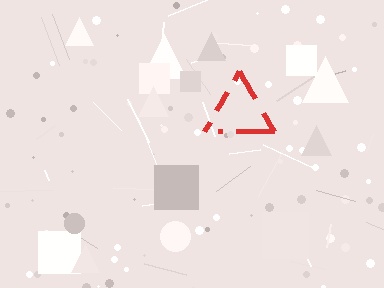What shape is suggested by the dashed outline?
The dashed outline suggests a triangle.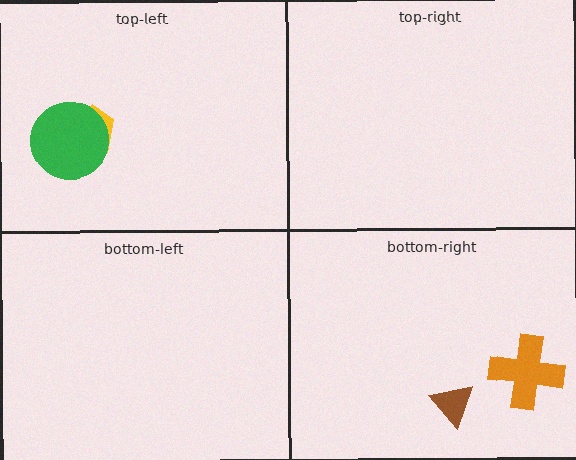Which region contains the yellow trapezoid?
The top-left region.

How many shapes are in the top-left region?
2.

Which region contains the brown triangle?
The bottom-right region.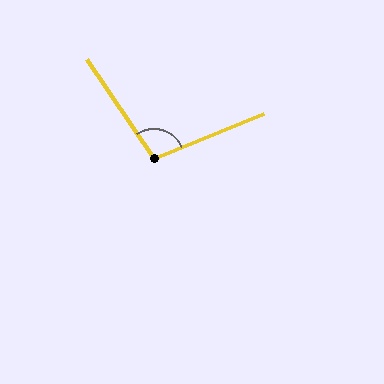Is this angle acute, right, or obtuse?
It is obtuse.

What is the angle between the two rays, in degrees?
Approximately 102 degrees.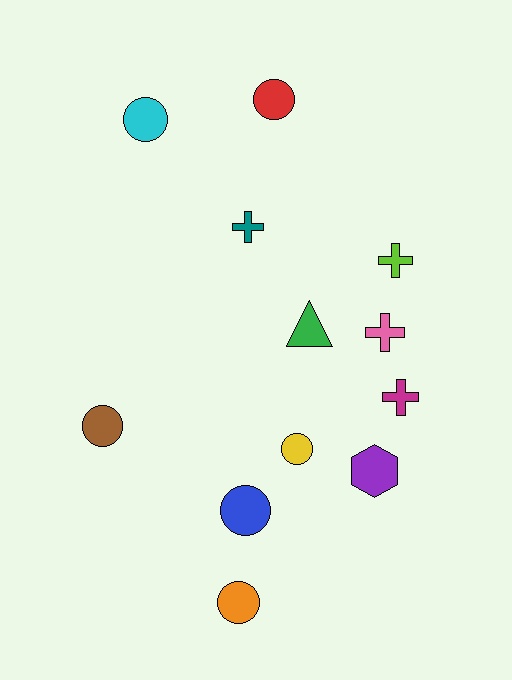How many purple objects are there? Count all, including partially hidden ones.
There is 1 purple object.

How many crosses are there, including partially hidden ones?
There are 4 crosses.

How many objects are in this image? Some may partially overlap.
There are 12 objects.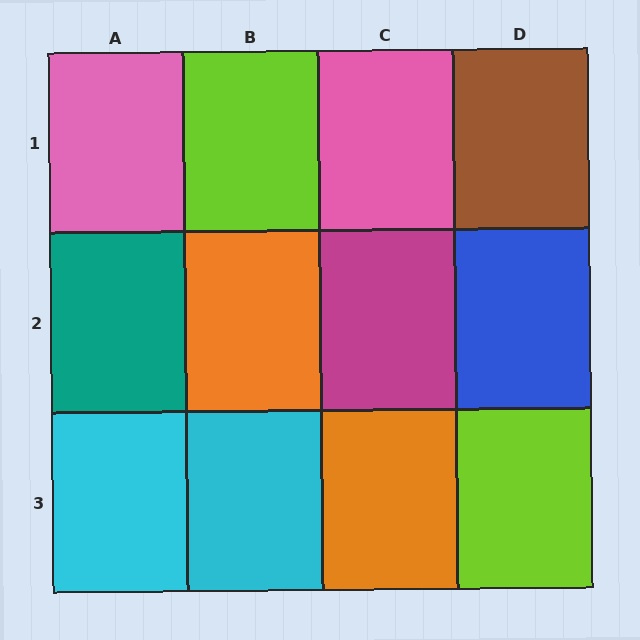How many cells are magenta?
1 cell is magenta.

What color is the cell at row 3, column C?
Orange.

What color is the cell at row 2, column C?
Magenta.